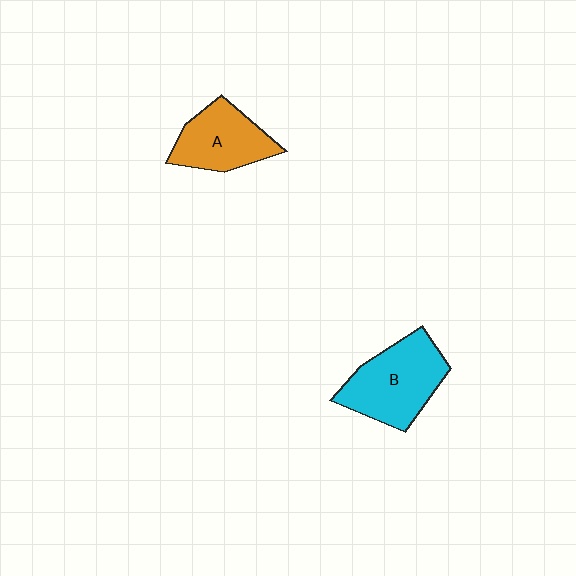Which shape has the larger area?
Shape B (cyan).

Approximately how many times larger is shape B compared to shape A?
Approximately 1.3 times.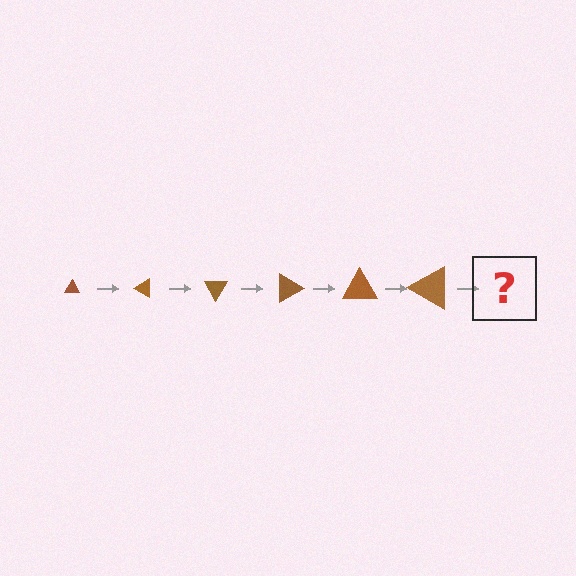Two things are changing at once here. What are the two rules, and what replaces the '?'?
The two rules are that the triangle grows larger each step and it rotates 30 degrees each step. The '?' should be a triangle, larger than the previous one and rotated 180 degrees from the start.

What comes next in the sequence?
The next element should be a triangle, larger than the previous one and rotated 180 degrees from the start.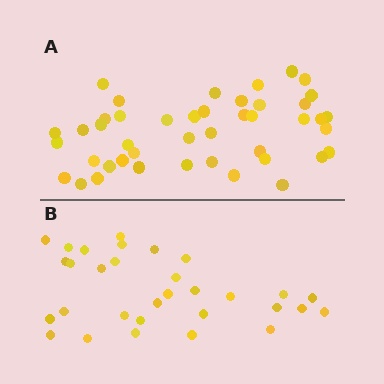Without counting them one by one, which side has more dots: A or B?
Region A (the top region) has more dots.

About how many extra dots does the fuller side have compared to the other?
Region A has approximately 15 more dots than region B.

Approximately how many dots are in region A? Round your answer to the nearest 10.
About 40 dots. (The exact count is 44, which rounds to 40.)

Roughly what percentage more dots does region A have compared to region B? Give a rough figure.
About 40% more.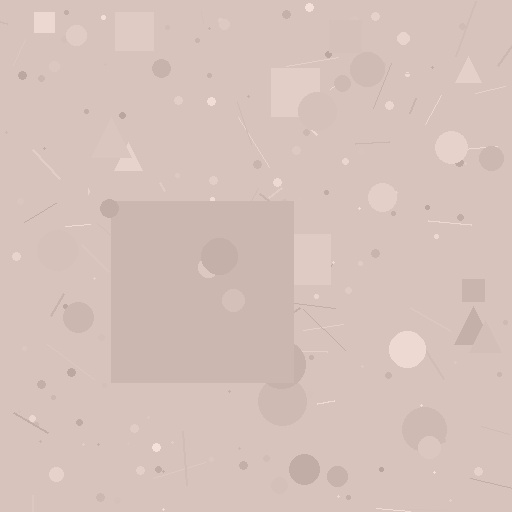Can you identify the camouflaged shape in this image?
The camouflaged shape is a square.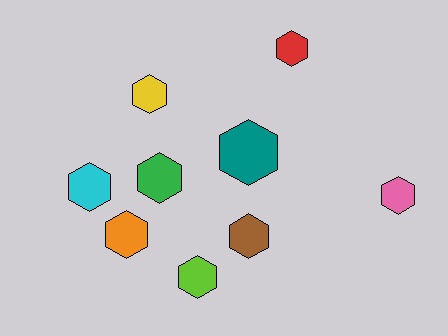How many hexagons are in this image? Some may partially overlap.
There are 9 hexagons.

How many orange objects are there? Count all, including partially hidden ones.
There is 1 orange object.